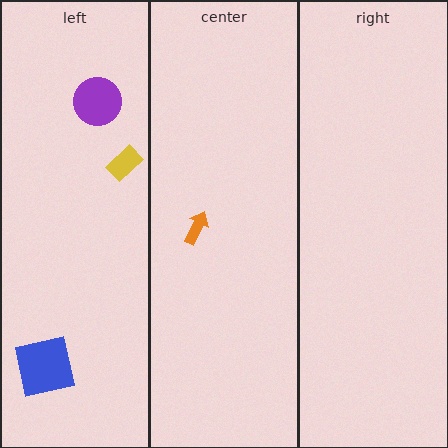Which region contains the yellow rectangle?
The left region.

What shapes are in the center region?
The orange arrow.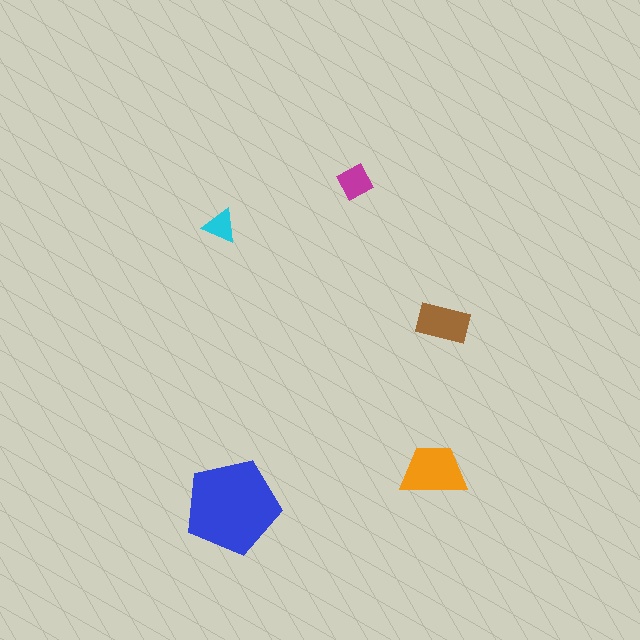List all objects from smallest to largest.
The cyan triangle, the magenta diamond, the brown rectangle, the orange trapezoid, the blue pentagon.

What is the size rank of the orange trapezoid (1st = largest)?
2nd.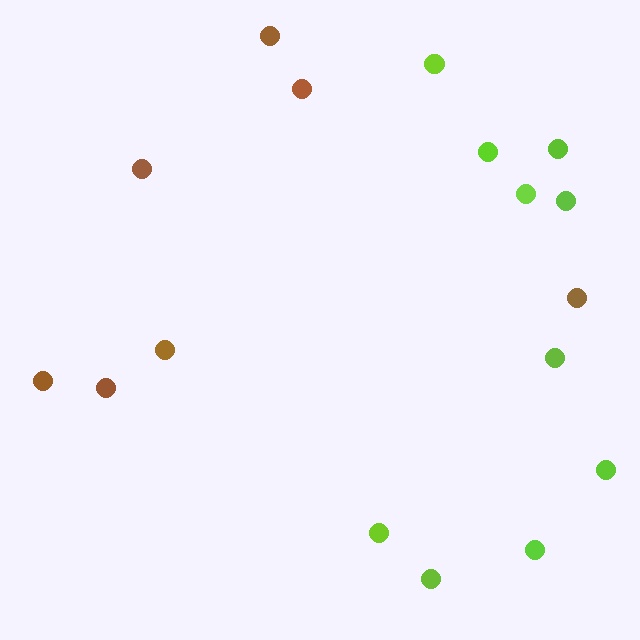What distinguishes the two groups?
There are 2 groups: one group of brown circles (7) and one group of lime circles (10).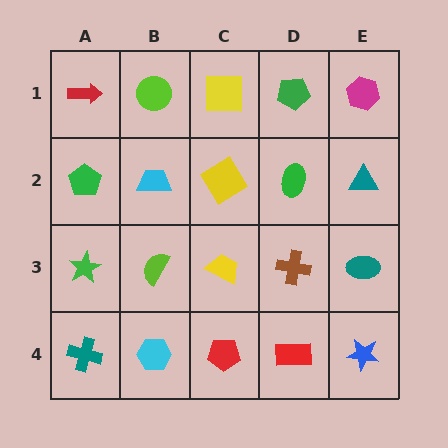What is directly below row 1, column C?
A yellow diamond.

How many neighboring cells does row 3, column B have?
4.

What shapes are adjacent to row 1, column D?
A green ellipse (row 2, column D), a yellow square (row 1, column C), a magenta hexagon (row 1, column E).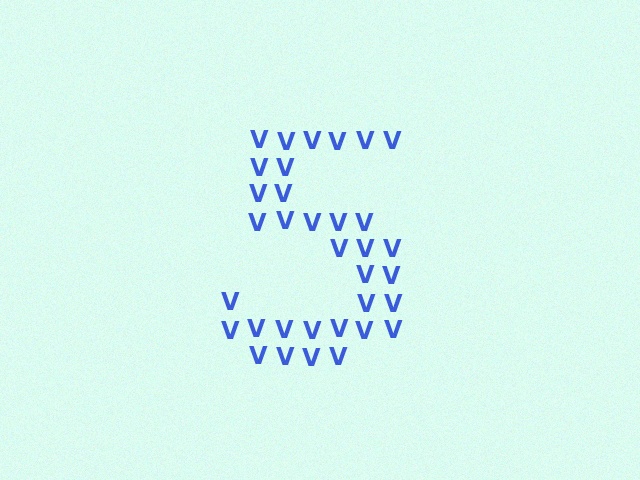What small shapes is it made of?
It is made of small letter V's.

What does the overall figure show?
The overall figure shows the digit 5.